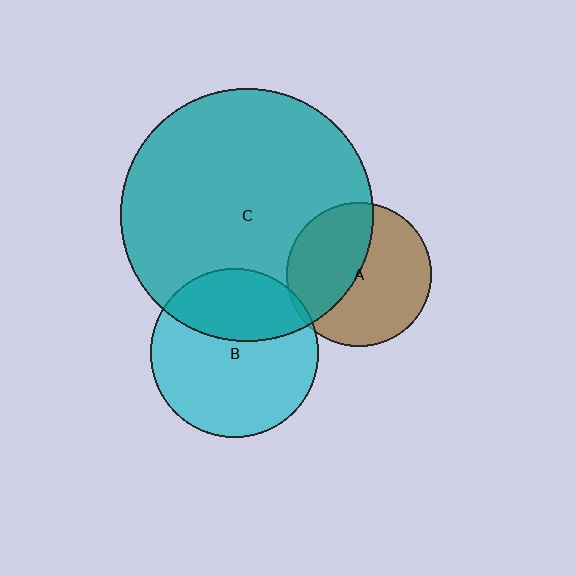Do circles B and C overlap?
Yes.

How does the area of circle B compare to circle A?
Approximately 1.4 times.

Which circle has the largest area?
Circle C (teal).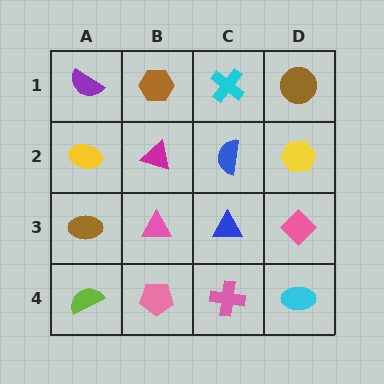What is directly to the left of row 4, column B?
A lime semicircle.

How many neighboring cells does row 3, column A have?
3.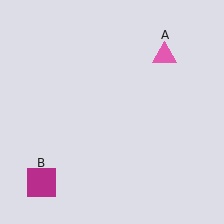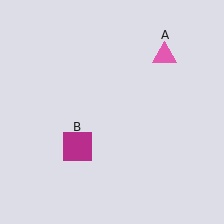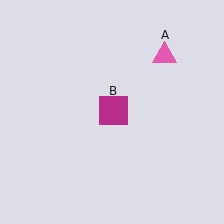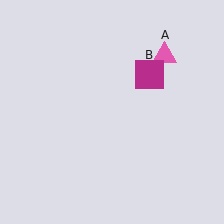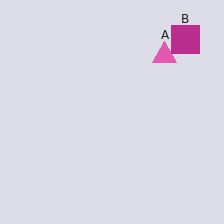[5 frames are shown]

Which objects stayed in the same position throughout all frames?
Pink triangle (object A) remained stationary.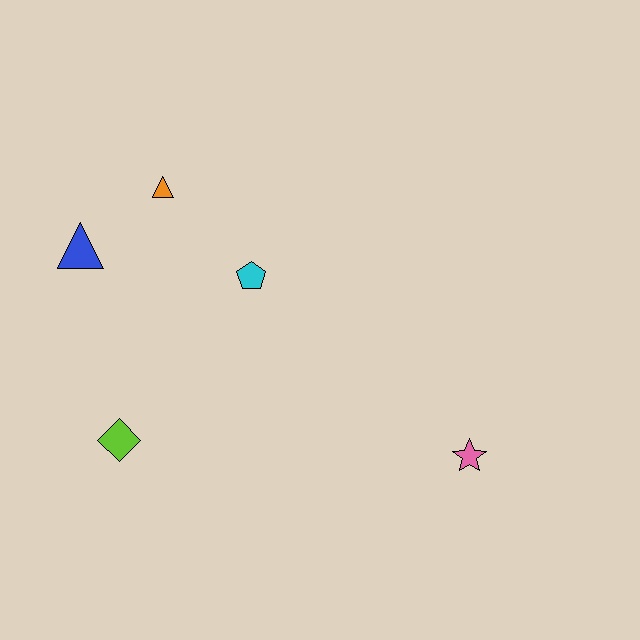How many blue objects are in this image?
There is 1 blue object.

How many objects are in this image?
There are 5 objects.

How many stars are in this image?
There is 1 star.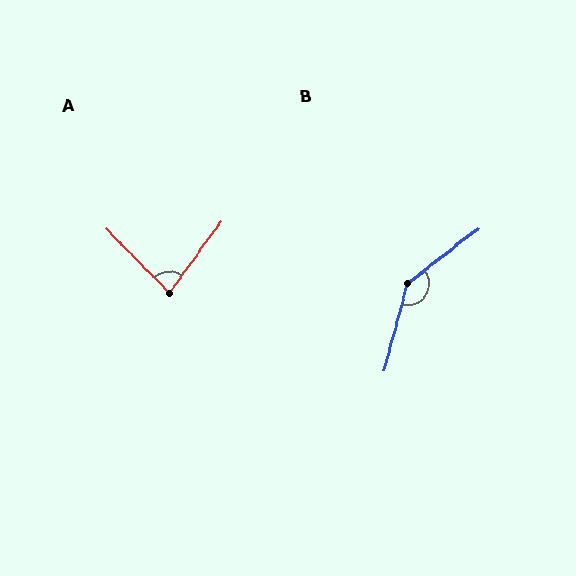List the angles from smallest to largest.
A (80°), B (142°).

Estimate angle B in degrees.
Approximately 142 degrees.